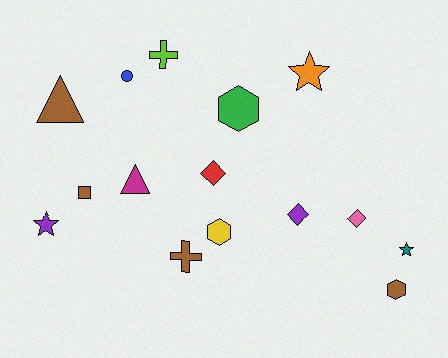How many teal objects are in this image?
There is 1 teal object.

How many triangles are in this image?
There are 2 triangles.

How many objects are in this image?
There are 15 objects.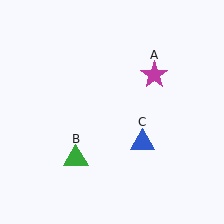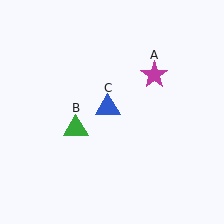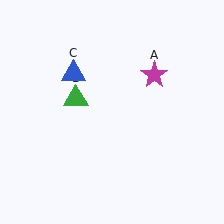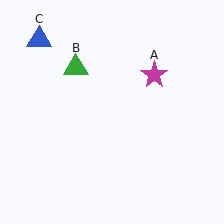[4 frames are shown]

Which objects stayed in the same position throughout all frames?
Magenta star (object A) remained stationary.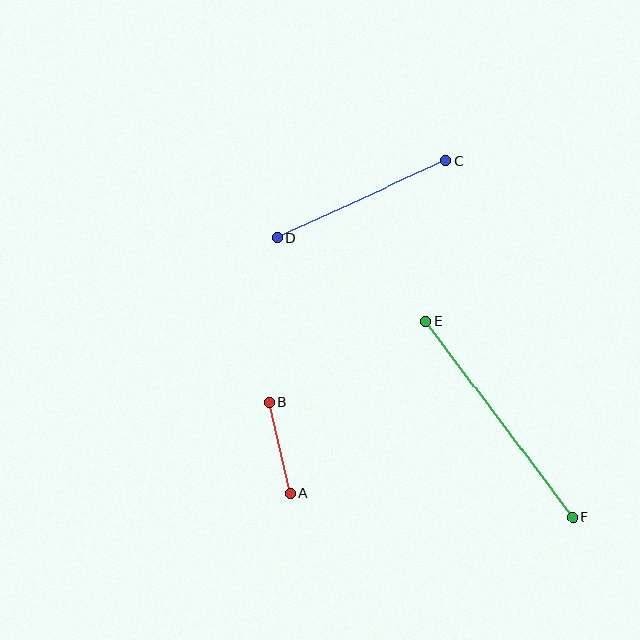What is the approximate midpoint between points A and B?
The midpoint is at approximately (280, 448) pixels.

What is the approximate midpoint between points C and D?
The midpoint is at approximately (362, 199) pixels.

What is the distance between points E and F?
The distance is approximately 245 pixels.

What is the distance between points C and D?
The distance is approximately 184 pixels.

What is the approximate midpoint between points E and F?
The midpoint is at approximately (499, 419) pixels.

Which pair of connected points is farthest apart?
Points E and F are farthest apart.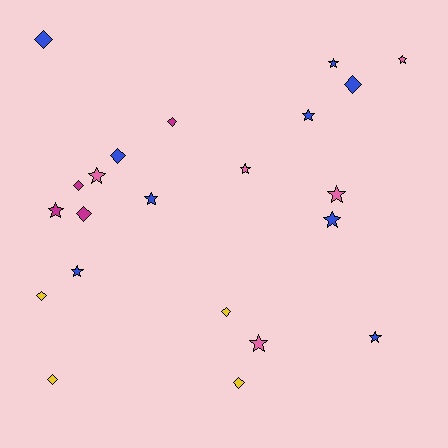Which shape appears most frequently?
Star, with 12 objects.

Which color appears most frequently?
Blue, with 9 objects.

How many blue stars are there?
There are 6 blue stars.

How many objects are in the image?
There are 22 objects.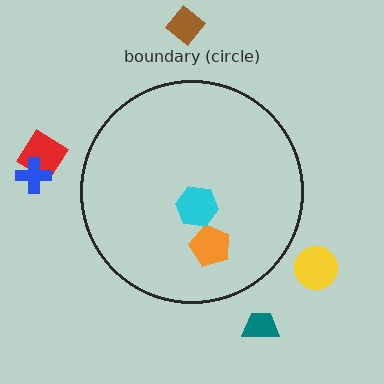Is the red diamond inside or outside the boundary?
Outside.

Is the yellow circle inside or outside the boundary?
Outside.